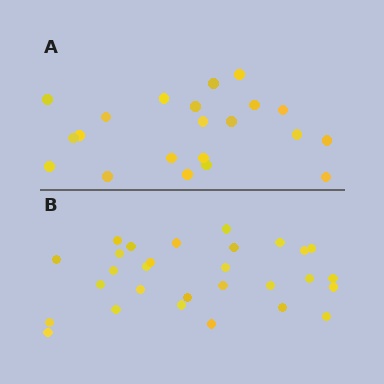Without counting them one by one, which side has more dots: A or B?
Region B (the bottom region) has more dots.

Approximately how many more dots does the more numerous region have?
Region B has roughly 8 or so more dots than region A.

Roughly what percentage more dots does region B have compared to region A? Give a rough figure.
About 40% more.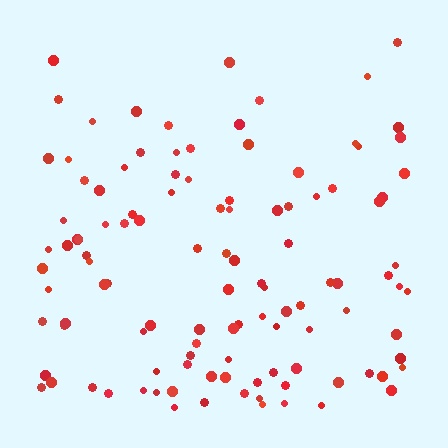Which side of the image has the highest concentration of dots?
The bottom.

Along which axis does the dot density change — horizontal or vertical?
Vertical.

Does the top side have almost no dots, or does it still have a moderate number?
Still a moderate number, just noticeably fewer than the bottom.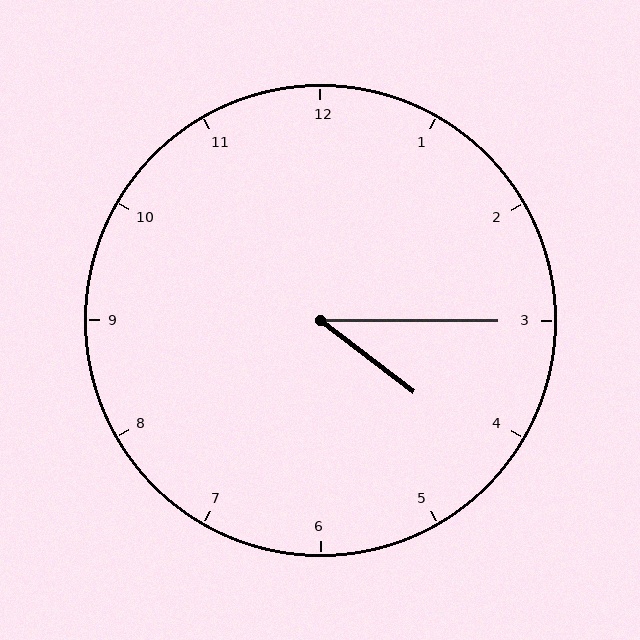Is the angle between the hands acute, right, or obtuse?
It is acute.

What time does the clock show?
4:15.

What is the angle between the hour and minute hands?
Approximately 38 degrees.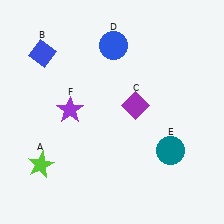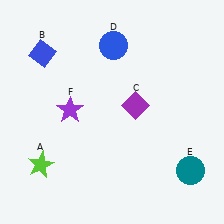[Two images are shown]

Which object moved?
The teal circle (E) moved down.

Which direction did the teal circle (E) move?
The teal circle (E) moved down.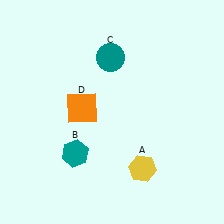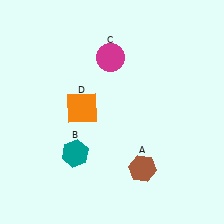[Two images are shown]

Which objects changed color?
A changed from yellow to brown. C changed from teal to magenta.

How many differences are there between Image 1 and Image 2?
There are 2 differences between the two images.